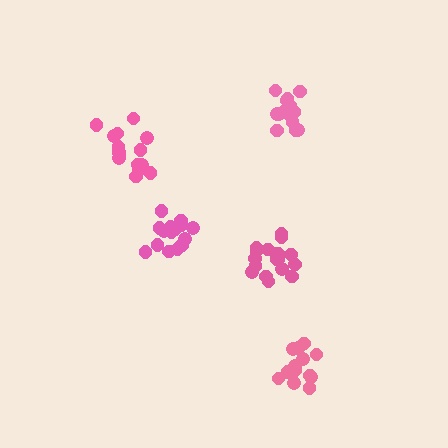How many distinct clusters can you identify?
There are 5 distinct clusters.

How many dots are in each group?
Group 1: 17 dots, Group 2: 13 dots, Group 3: 16 dots, Group 4: 15 dots, Group 5: 16 dots (77 total).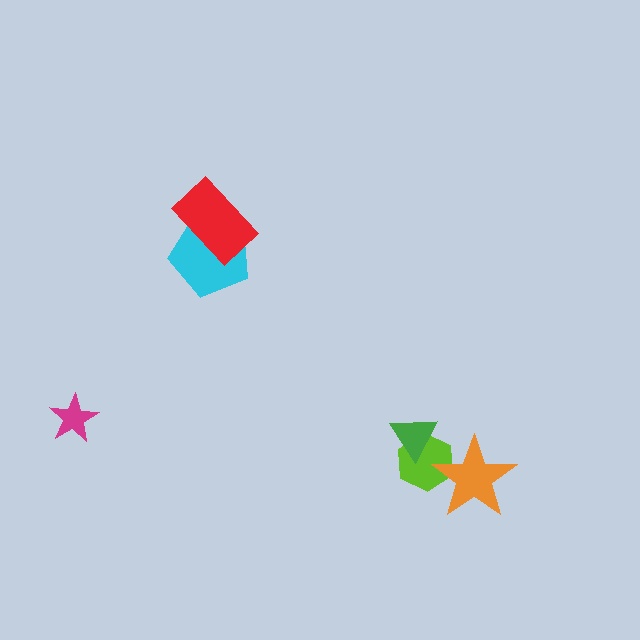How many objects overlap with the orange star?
1 object overlaps with the orange star.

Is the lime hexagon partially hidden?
Yes, it is partially covered by another shape.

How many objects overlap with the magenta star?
0 objects overlap with the magenta star.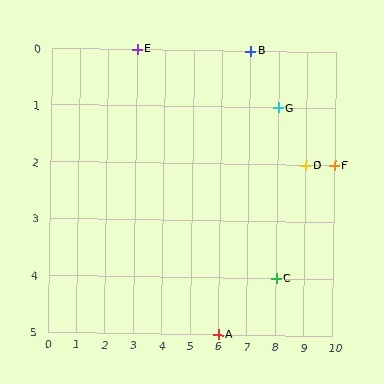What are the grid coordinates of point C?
Point C is at grid coordinates (8, 4).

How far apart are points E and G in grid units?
Points E and G are 5 columns and 1 row apart (about 5.1 grid units diagonally).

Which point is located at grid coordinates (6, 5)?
Point A is at (6, 5).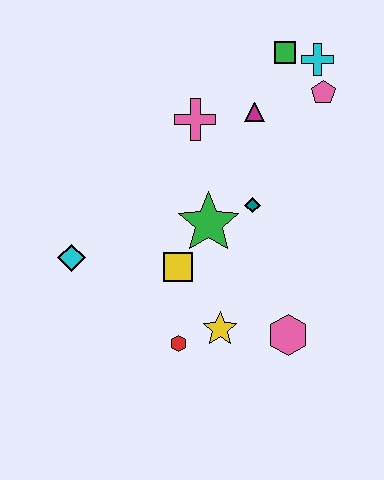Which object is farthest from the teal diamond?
The cyan diamond is farthest from the teal diamond.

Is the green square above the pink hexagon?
Yes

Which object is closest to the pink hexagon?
The yellow star is closest to the pink hexagon.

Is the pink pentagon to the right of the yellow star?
Yes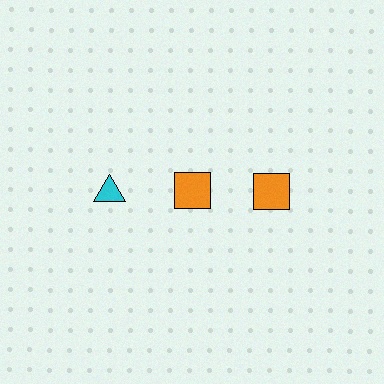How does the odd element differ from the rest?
It differs in both color (cyan instead of orange) and shape (triangle instead of square).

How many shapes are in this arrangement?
There are 3 shapes arranged in a grid pattern.